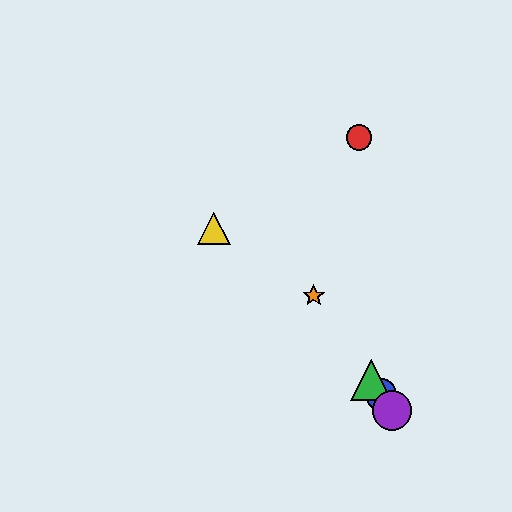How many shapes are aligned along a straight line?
4 shapes (the blue circle, the green triangle, the purple circle, the orange star) are aligned along a straight line.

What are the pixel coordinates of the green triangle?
The green triangle is at (371, 380).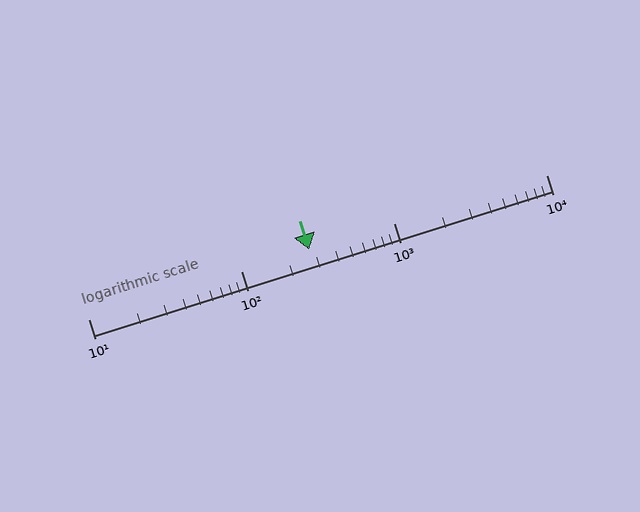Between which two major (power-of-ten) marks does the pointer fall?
The pointer is between 100 and 1000.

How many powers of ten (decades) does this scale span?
The scale spans 3 decades, from 10 to 10000.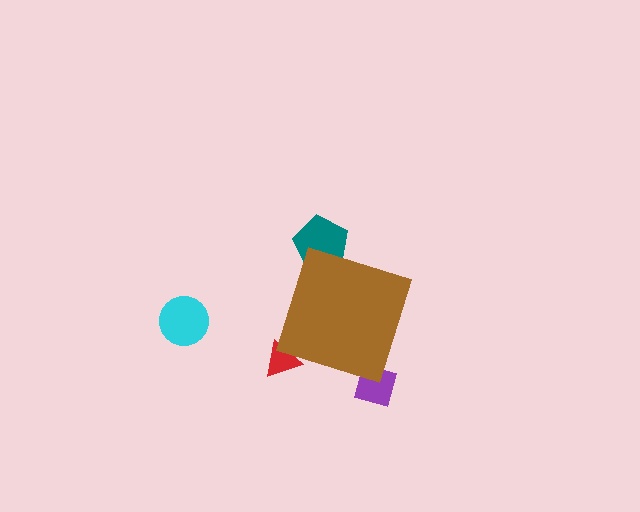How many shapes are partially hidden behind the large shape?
3 shapes are partially hidden.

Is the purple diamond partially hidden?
Yes, the purple diamond is partially hidden behind the brown diamond.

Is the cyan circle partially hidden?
No, the cyan circle is fully visible.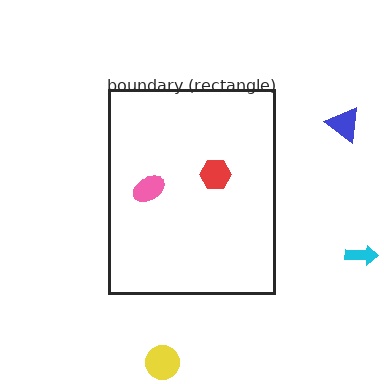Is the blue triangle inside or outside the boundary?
Outside.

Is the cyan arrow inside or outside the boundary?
Outside.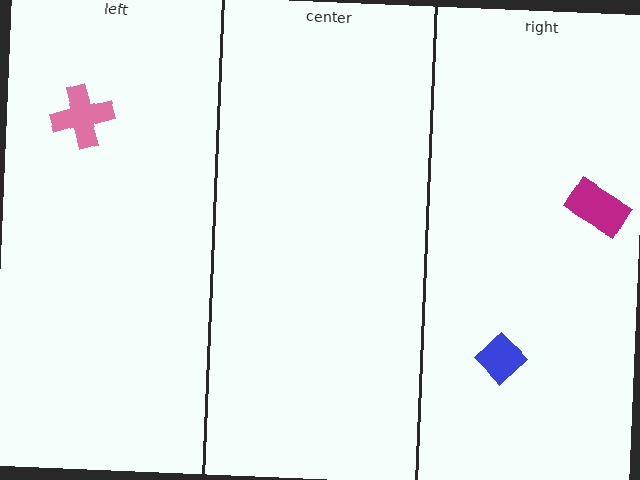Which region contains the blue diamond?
The right region.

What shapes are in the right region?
The blue diamond, the magenta rectangle.